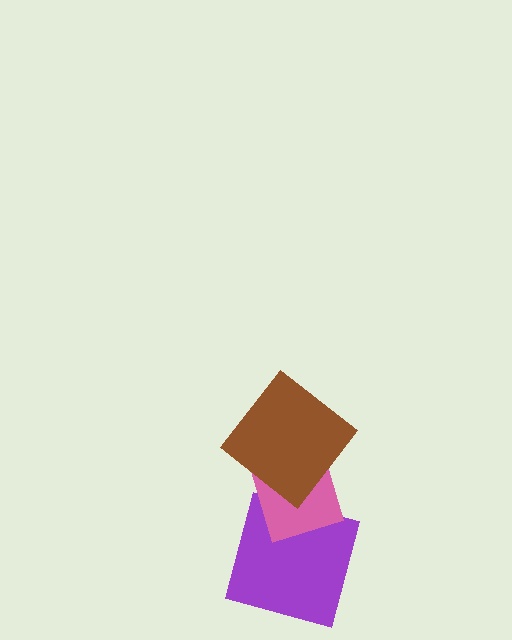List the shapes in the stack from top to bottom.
From top to bottom: the brown diamond, the pink diamond, the purple square.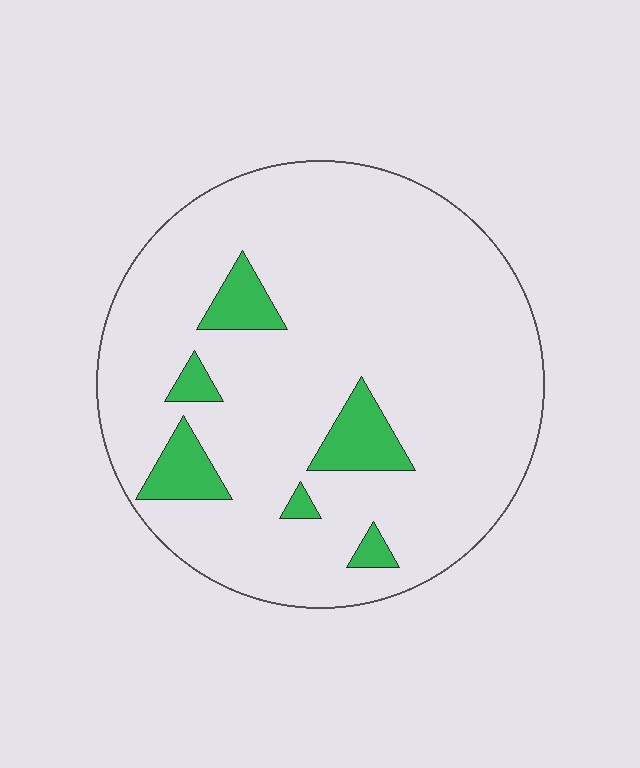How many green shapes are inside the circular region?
6.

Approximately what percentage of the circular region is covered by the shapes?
Approximately 10%.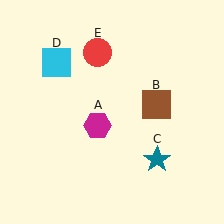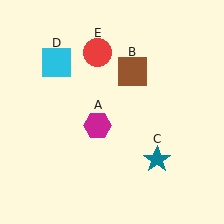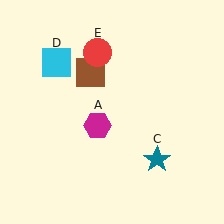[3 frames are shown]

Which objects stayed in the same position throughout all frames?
Magenta hexagon (object A) and teal star (object C) and cyan square (object D) and red circle (object E) remained stationary.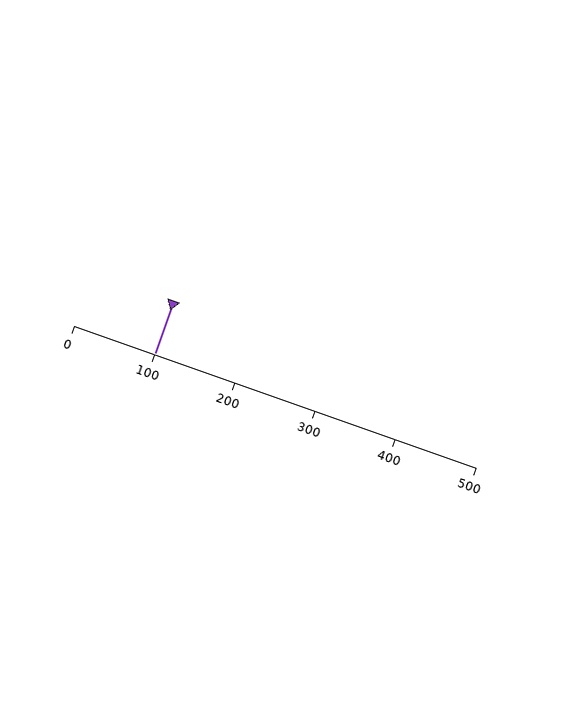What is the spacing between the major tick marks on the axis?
The major ticks are spaced 100 apart.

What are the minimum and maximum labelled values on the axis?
The axis runs from 0 to 500.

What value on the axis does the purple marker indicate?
The marker indicates approximately 100.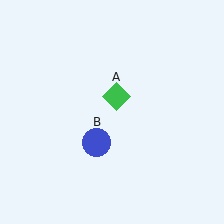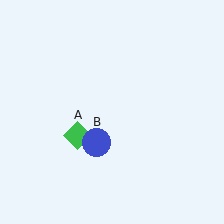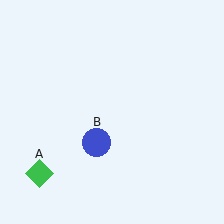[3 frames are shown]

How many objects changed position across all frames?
1 object changed position: green diamond (object A).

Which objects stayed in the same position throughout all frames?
Blue circle (object B) remained stationary.